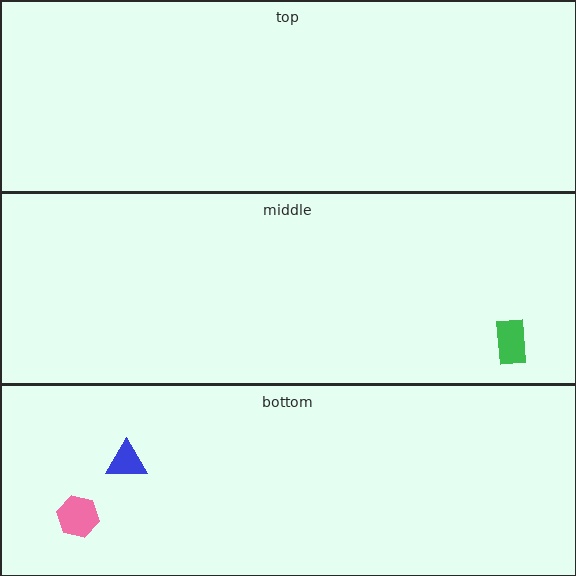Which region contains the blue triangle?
The bottom region.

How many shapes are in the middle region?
1.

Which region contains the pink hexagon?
The bottom region.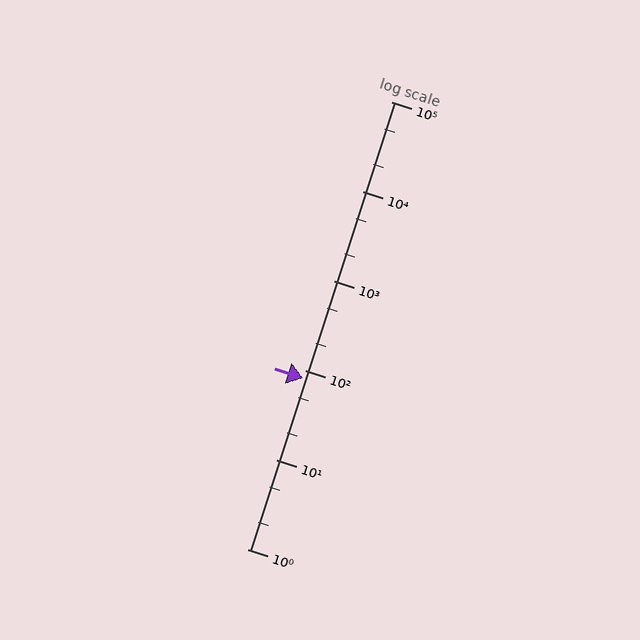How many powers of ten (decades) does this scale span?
The scale spans 5 decades, from 1 to 100000.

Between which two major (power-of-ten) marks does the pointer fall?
The pointer is between 10 and 100.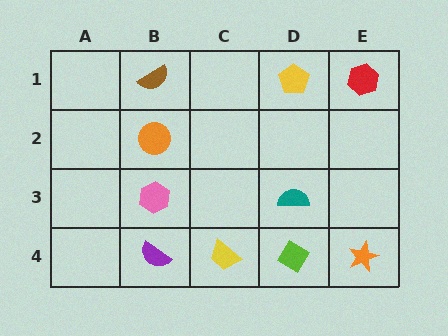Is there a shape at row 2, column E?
No, that cell is empty.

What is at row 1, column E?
A red hexagon.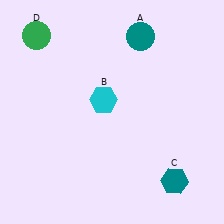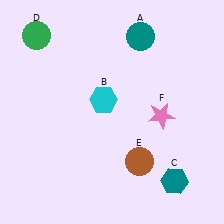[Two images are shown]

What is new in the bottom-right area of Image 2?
A pink star (F) was added in the bottom-right area of Image 2.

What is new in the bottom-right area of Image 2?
A brown circle (E) was added in the bottom-right area of Image 2.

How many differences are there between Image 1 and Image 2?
There are 2 differences between the two images.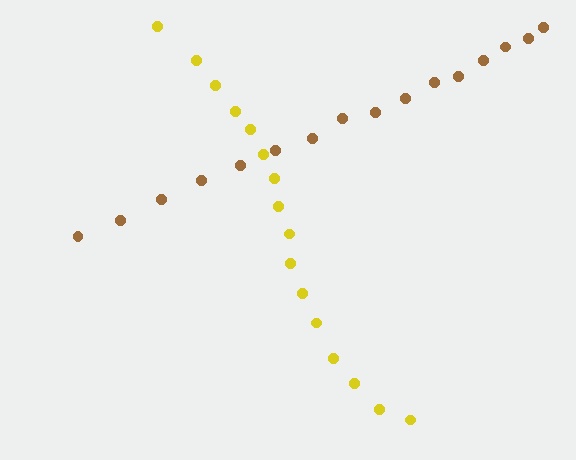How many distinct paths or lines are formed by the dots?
There are 2 distinct paths.